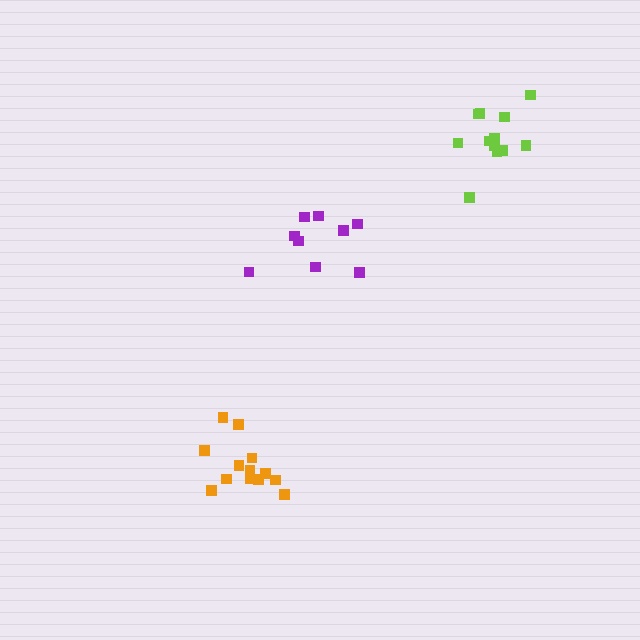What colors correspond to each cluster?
The clusters are colored: orange, purple, lime.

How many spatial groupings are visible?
There are 3 spatial groupings.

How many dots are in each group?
Group 1: 13 dots, Group 2: 9 dots, Group 3: 12 dots (34 total).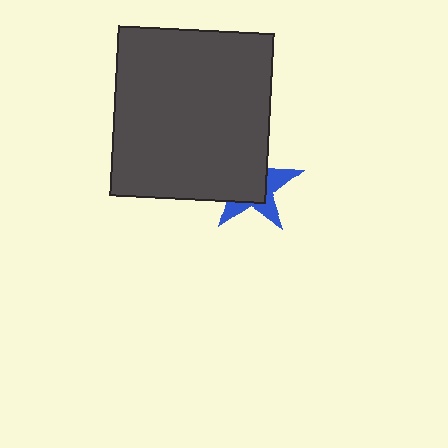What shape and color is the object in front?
The object in front is a dark gray rectangle.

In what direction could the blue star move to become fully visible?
The blue star could move toward the lower-right. That would shift it out from behind the dark gray rectangle entirely.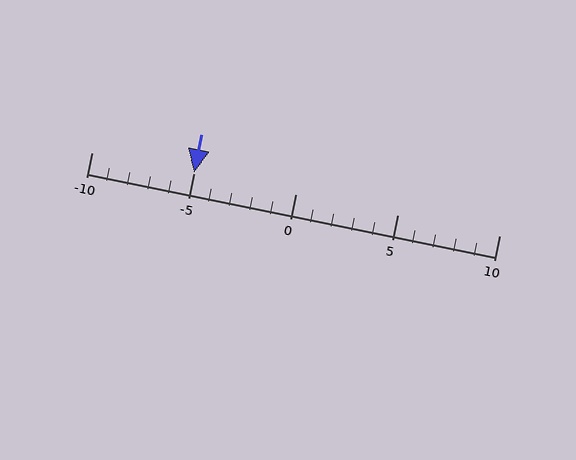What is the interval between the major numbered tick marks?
The major tick marks are spaced 5 units apart.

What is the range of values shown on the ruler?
The ruler shows values from -10 to 10.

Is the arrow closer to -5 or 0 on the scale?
The arrow is closer to -5.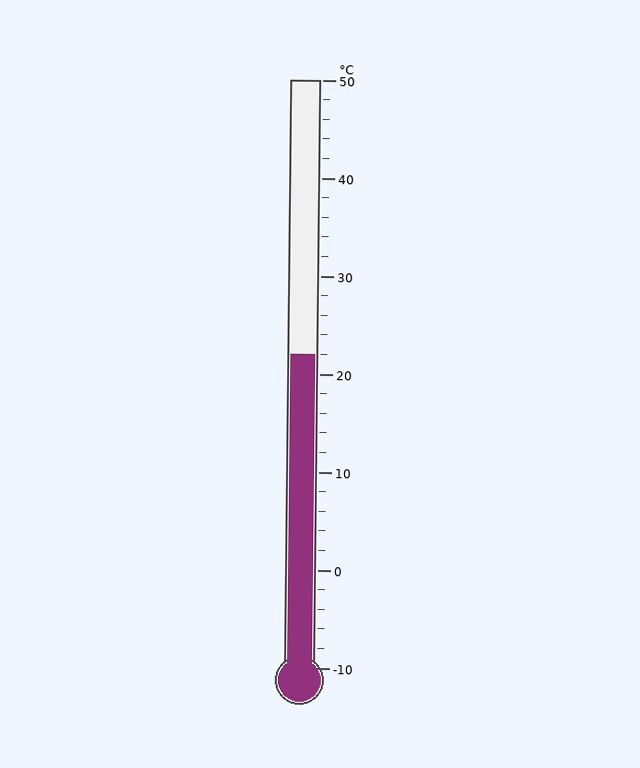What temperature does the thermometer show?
The thermometer shows approximately 22°C.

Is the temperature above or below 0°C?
The temperature is above 0°C.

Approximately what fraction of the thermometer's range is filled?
The thermometer is filled to approximately 55% of its range.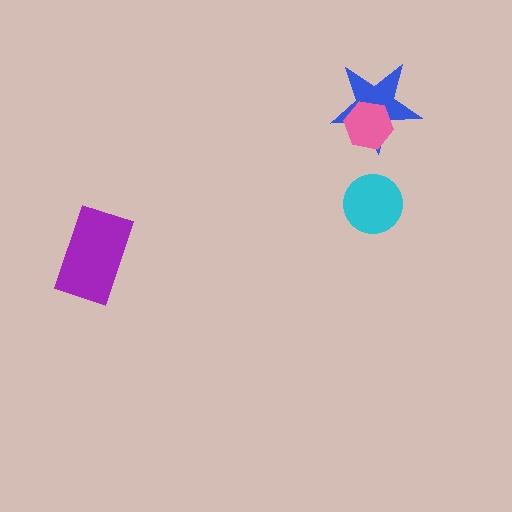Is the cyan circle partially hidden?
No, no other shape covers it.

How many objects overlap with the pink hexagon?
1 object overlaps with the pink hexagon.